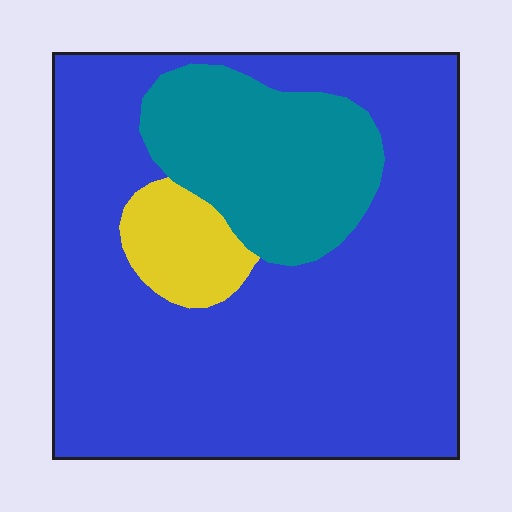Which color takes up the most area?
Blue, at roughly 75%.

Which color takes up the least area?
Yellow, at roughly 5%.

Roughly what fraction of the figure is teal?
Teal takes up about one fifth (1/5) of the figure.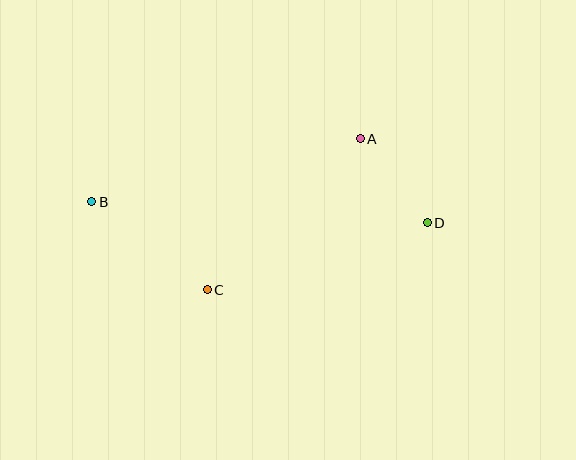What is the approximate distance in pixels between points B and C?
The distance between B and C is approximately 145 pixels.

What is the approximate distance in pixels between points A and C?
The distance between A and C is approximately 215 pixels.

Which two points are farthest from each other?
Points B and D are farthest from each other.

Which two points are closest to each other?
Points A and D are closest to each other.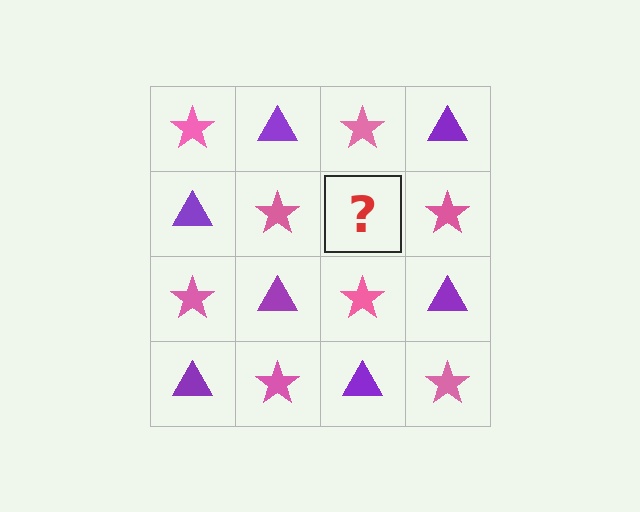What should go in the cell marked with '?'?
The missing cell should contain a purple triangle.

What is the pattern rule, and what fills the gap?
The rule is that it alternates pink star and purple triangle in a checkerboard pattern. The gap should be filled with a purple triangle.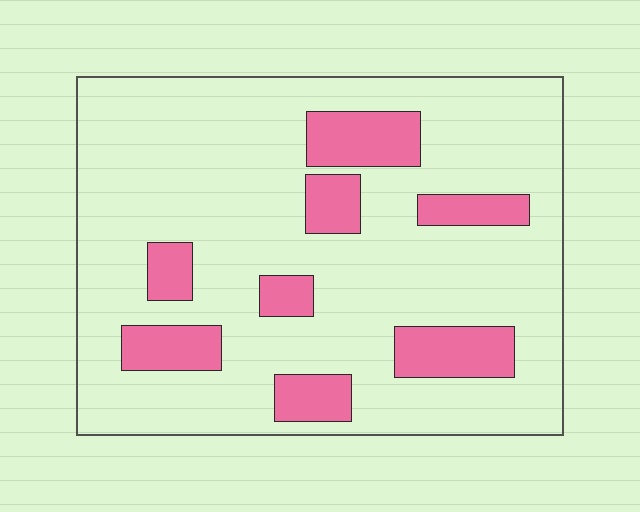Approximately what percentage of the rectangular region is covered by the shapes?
Approximately 20%.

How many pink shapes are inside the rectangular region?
8.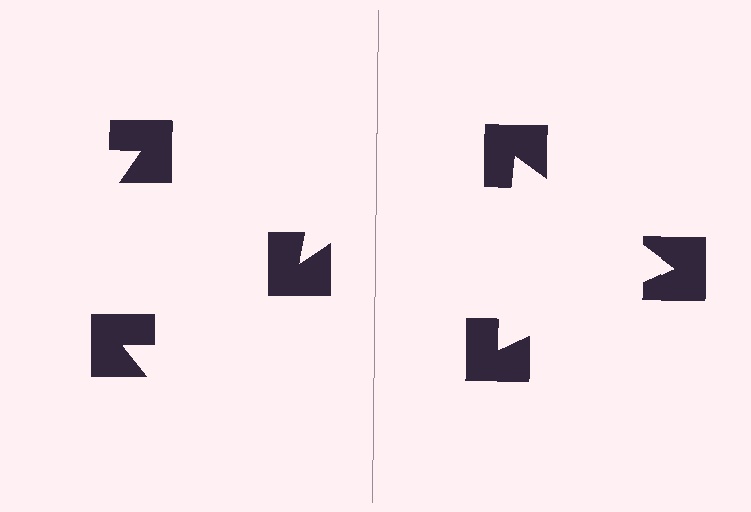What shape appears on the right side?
An illusory triangle.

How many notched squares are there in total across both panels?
6 — 3 on each side.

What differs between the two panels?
The notched squares are positioned identically on both sides; only the wedge orientations differ. On the right they align to a triangle; on the left they are misaligned.